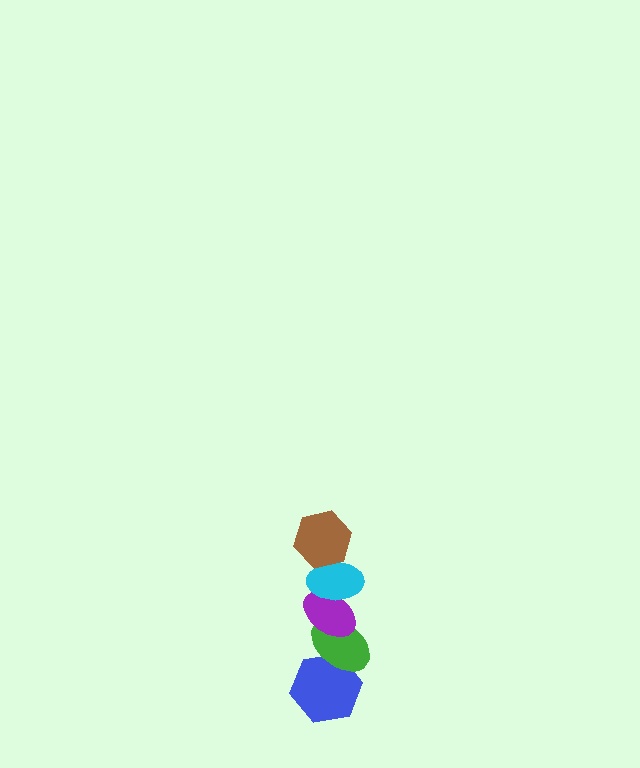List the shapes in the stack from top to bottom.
From top to bottom: the brown hexagon, the cyan ellipse, the purple ellipse, the green ellipse, the blue hexagon.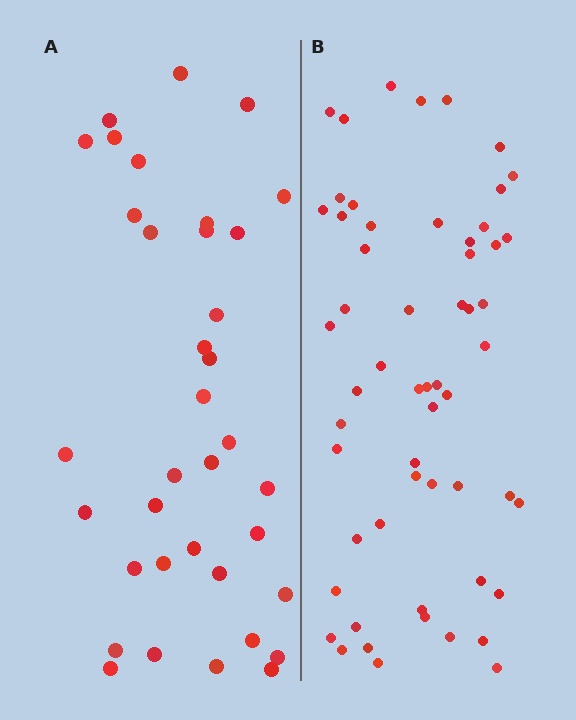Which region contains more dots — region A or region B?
Region B (the right region) has more dots.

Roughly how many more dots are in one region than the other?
Region B has approximately 20 more dots than region A.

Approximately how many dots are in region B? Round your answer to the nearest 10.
About 60 dots. (The exact count is 57, which rounds to 60.)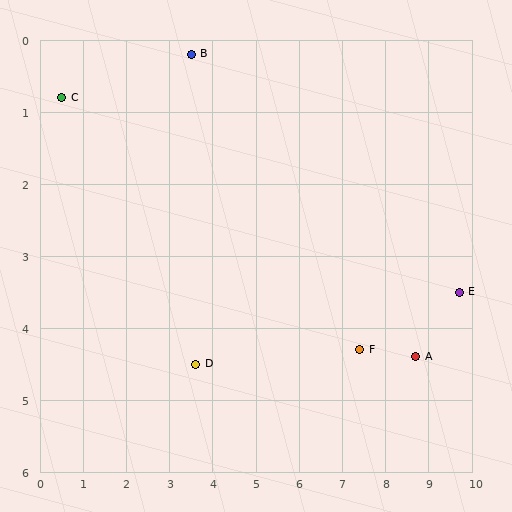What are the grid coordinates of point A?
Point A is at approximately (8.7, 4.4).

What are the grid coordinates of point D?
Point D is at approximately (3.6, 4.5).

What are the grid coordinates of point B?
Point B is at approximately (3.5, 0.2).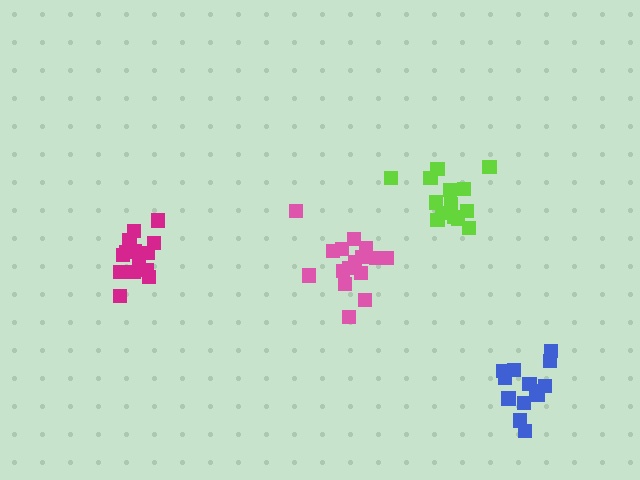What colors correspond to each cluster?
The clusters are colored: lime, magenta, blue, pink.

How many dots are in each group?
Group 1: 14 dots, Group 2: 16 dots, Group 3: 13 dots, Group 4: 16 dots (59 total).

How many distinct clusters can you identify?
There are 4 distinct clusters.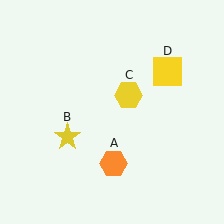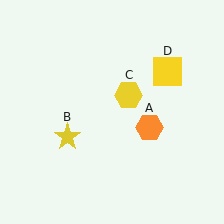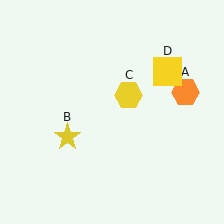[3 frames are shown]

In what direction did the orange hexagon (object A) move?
The orange hexagon (object A) moved up and to the right.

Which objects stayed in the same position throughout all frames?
Yellow star (object B) and yellow hexagon (object C) and yellow square (object D) remained stationary.